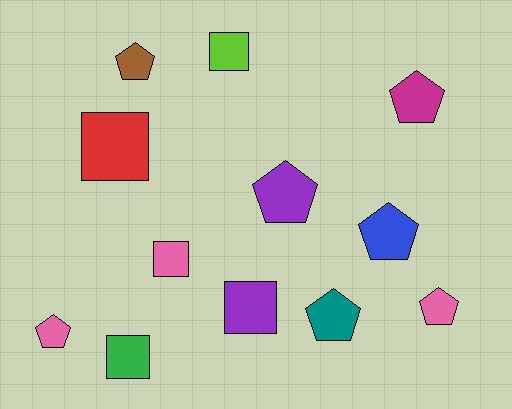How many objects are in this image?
There are 12 objects.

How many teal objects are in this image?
There is 1 teal object.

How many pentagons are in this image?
There are 7 pentagons.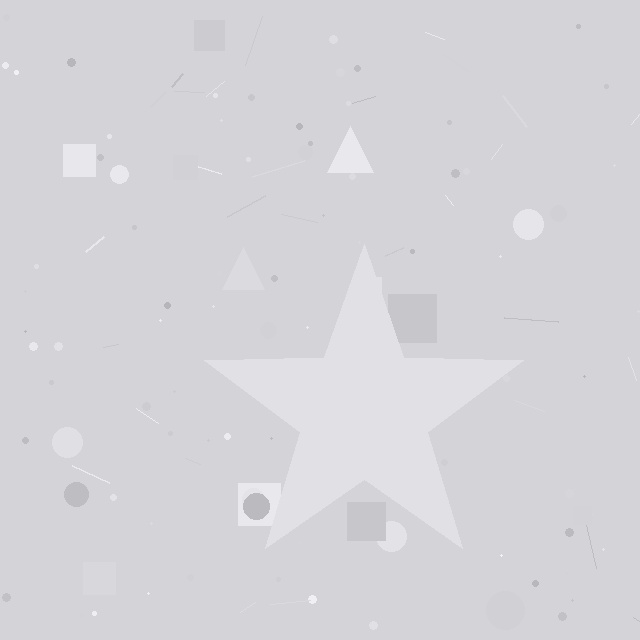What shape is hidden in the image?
A star is hidden in the image.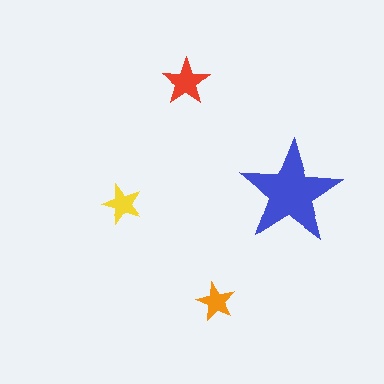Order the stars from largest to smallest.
the blue one, the red one, the yellow one, the orange one.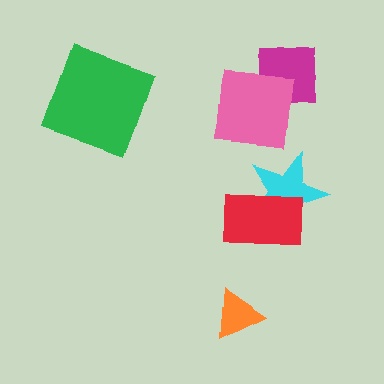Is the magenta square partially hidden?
Yes, it is partially covered by another shape.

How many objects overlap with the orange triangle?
0 objects overlap with the orange triangle.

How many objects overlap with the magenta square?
1 object overlaps with the magenta square.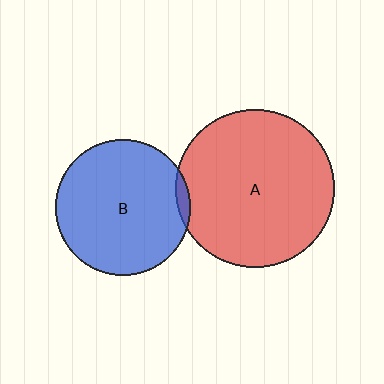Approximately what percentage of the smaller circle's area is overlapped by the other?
Approximately 5%.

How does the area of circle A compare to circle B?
Approximately 1.4 times.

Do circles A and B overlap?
Yes.